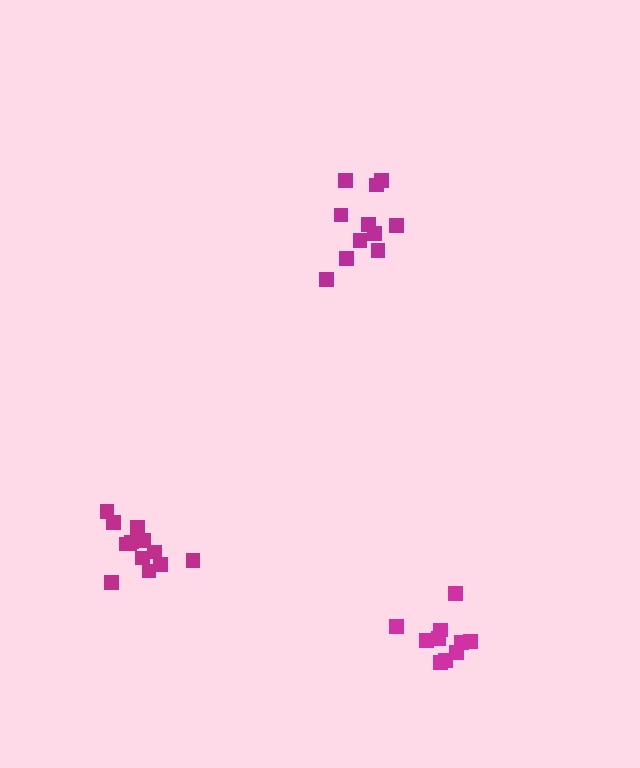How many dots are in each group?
Group 1: 10 dots, Group 2: 13 dots, Group 3: 11 dots (34 total).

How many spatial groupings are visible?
There are 3 spatial groupings.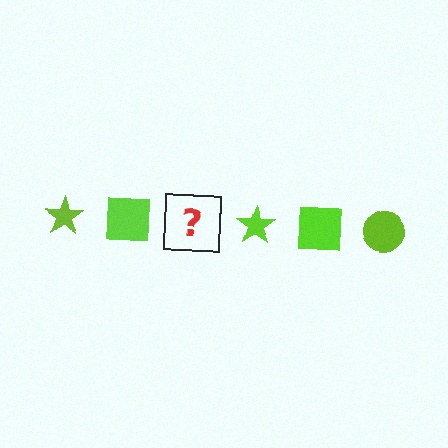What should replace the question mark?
The question mark should be replaced with a lime circle.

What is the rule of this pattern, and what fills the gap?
The rule is that the pattern cycles through star, square, circle shapes in lime. The gap should be filled with a lime circle.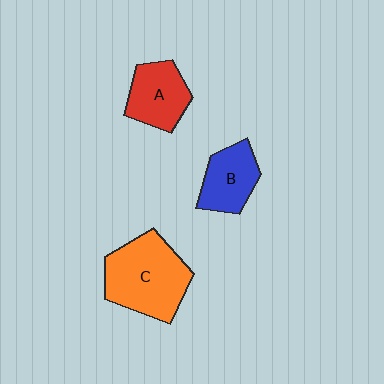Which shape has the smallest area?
Shape B (blue).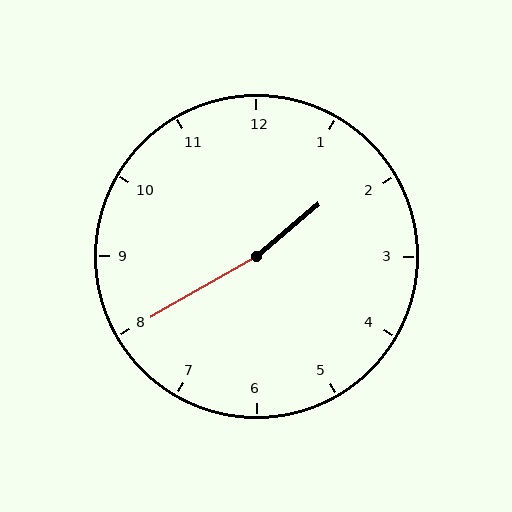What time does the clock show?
1:40.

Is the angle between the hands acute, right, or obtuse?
It is obtuse.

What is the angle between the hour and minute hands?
Approximately 170 degrees.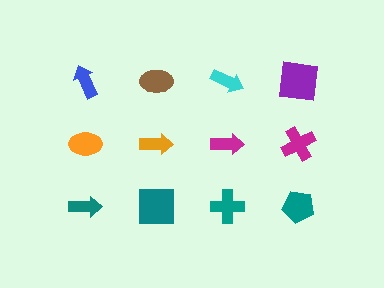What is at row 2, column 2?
An orange arrow.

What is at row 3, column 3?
A teal cross.